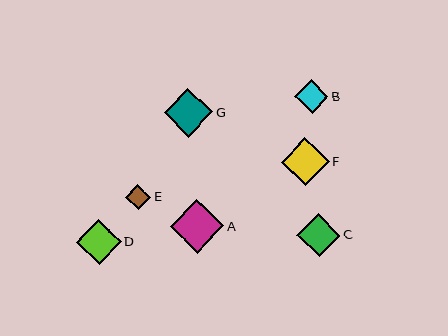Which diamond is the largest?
Diamond A is the largest with a size of approximately 54 pixels.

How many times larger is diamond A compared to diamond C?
Diamond A is approximately 1.2 times the size of diamond C.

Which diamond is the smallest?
Diamond E is the smallest with a size of approximately 25 pixels.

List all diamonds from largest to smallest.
From largest to smallest: A, G, F, D, C, B, E.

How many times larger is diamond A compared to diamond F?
Diamond A is approximately 1.1 times the size of diamond F.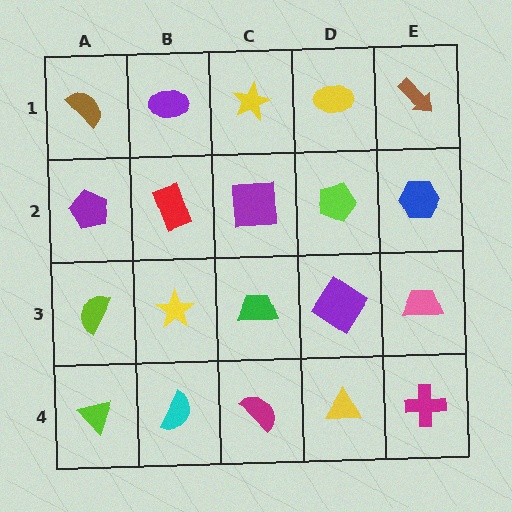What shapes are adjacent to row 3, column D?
A lime pentagon (row 2, column D), a yellow triangle (row 4, column D), a green trapezoid (row 3, column C), a pink trapezoid (row 3, column E).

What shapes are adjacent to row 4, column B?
A yellow star (row 3, column B), a lime triangle (row 4, column A), a magenta semicircle (row 4, column C).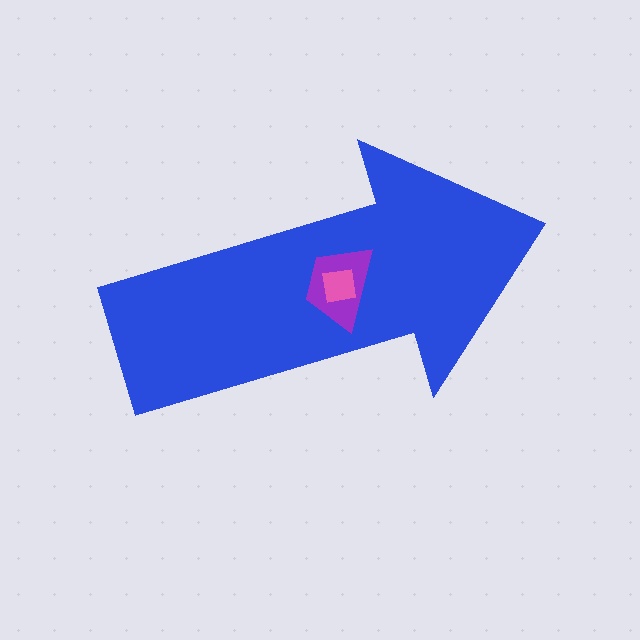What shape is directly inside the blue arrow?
The purple trapezoid.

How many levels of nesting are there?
3.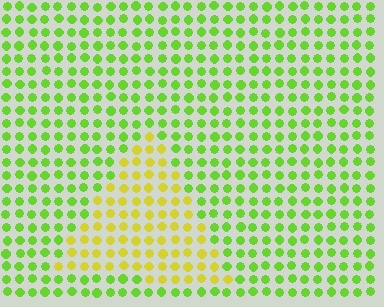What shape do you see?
I see a triangle.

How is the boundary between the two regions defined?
The boundary is defined purely by a slight shift in hue (about 42 degrees). Spacing, size, and orientation are identical on both sides.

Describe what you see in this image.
The image is filled with small lime elements in a uniform arrangement. A triangle-shaped region is visible where the elements are tinted to a slightly different hue, forming a subtle color boundary.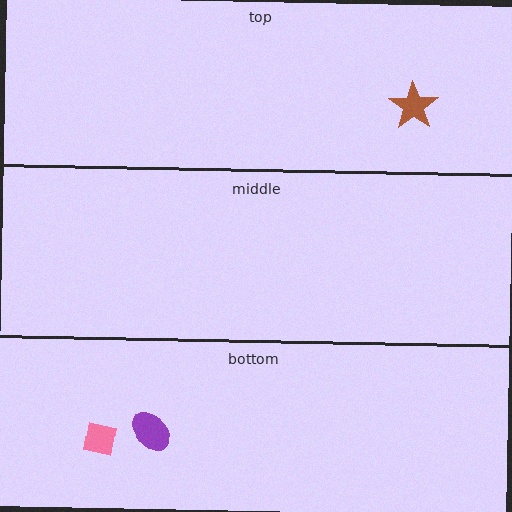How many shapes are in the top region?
1.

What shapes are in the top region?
The brown star.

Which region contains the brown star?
The top region.